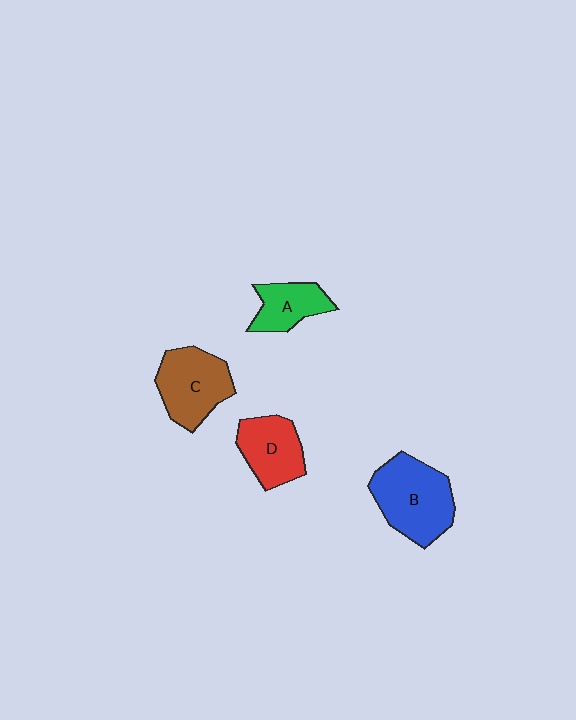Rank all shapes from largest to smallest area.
From largest to smallest: B (blue), C (brown), D (red), A (green).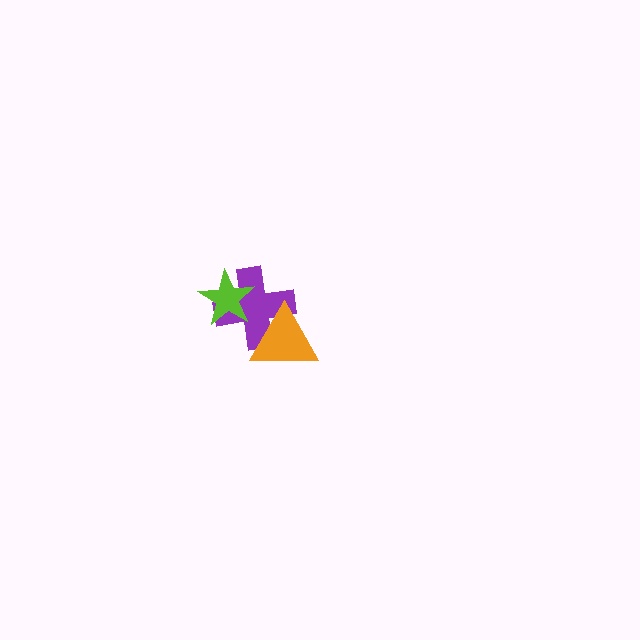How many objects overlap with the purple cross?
2 objects overlap with the purple cross.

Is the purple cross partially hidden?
Yes, it is partially covered by another shape.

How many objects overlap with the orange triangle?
1 object overlaps with the orange triangle.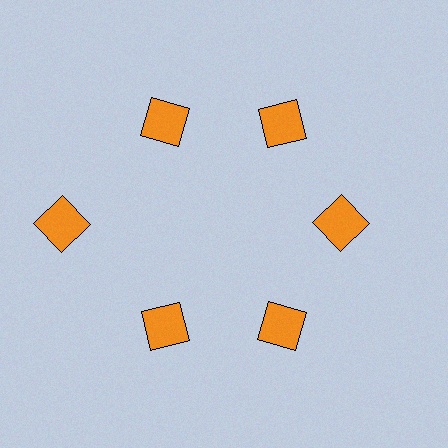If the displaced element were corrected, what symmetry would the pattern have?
It would have 6-fold rotational symmetry — the pattern would map onto itself every 60 degrees.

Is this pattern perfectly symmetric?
No. The 6 orange squares are arranged in a ring, but one element near the 9 o'clock position is pushed outward from the center, breaking the 6-fold rotational symmetry.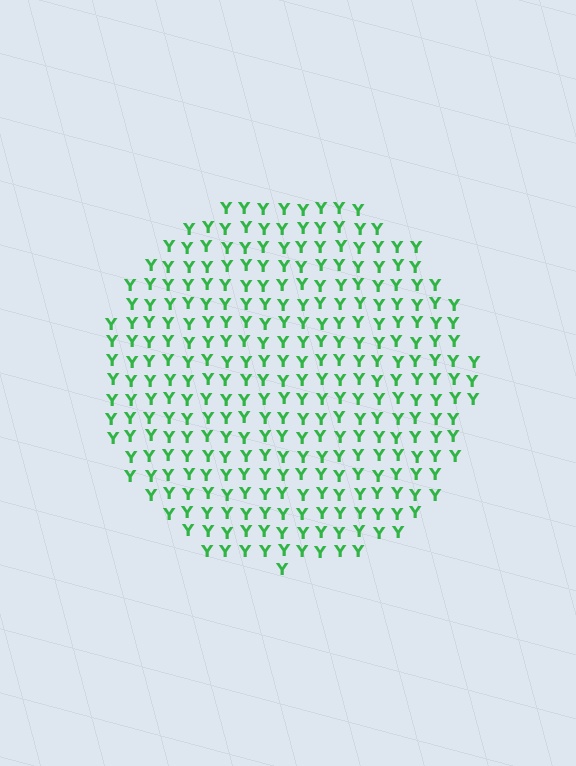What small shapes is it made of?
It is made of small letter Y's.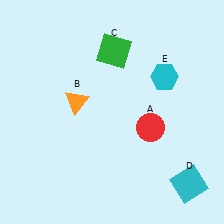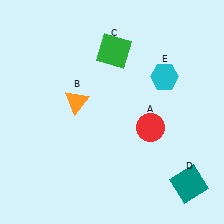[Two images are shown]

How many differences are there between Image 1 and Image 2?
There is 1 difference between the two images.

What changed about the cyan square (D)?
In Image 1, D is cyan. In Image 2, it changed to teal.